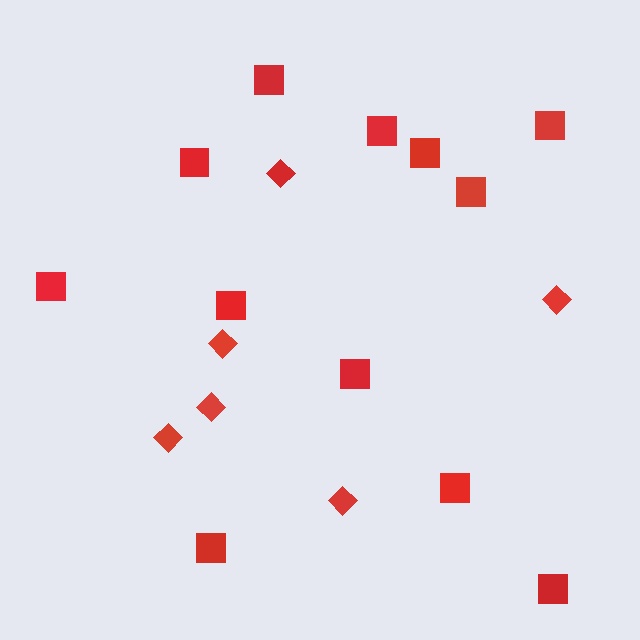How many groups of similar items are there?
There are 2 groups: one group of diamonds (6) and one group of squares (12).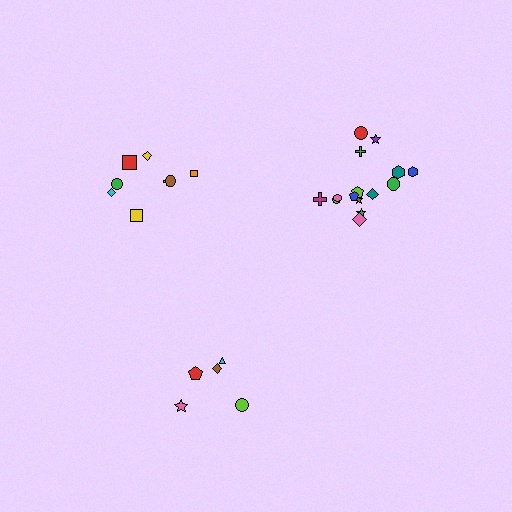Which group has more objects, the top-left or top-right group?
The top-right group.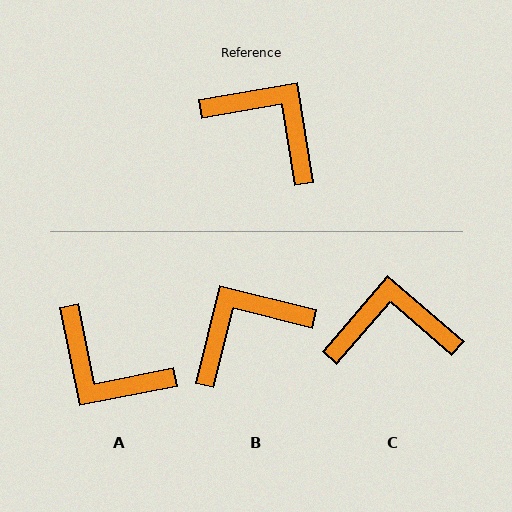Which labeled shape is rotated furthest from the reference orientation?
A, about 178 degrees away.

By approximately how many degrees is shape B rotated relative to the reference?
Approximately 67 degrees counter-clockwise.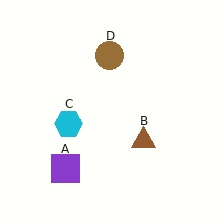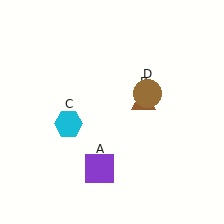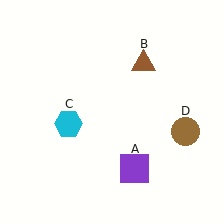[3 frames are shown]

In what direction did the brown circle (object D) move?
The brown circle (object D) moved down and to the right.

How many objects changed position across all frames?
3 objects changed position: purple square (object A), brown triangle (object B), brown circle (object D).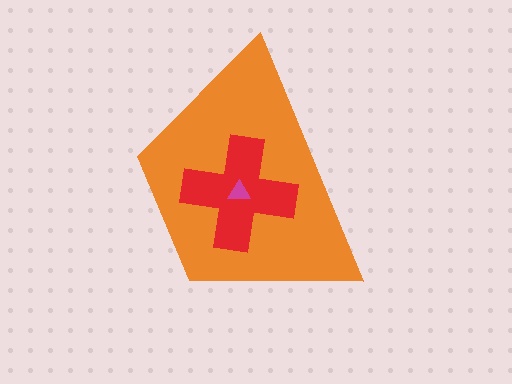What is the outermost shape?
The orange trapezoid.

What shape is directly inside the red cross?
The magenta triangle.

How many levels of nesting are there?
3.